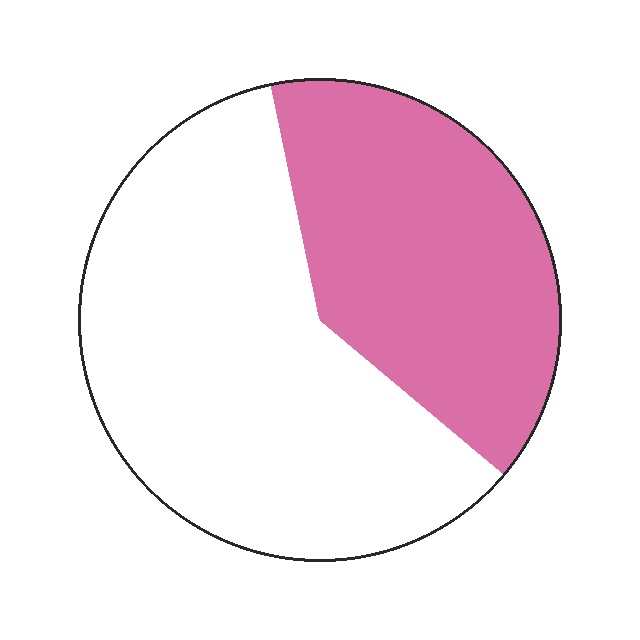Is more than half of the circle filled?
No.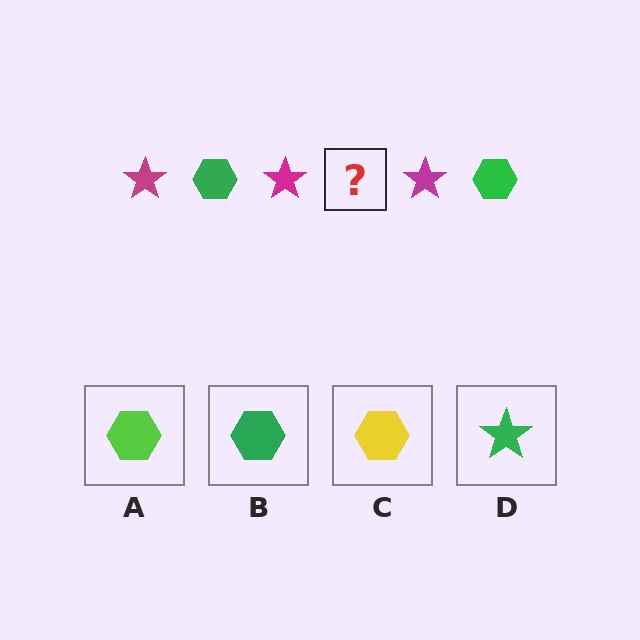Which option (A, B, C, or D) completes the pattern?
B.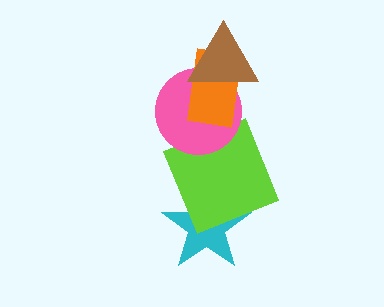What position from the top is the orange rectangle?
The orange rectangle is 2nd from the top.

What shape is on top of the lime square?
The pink circle is on top of the lime square.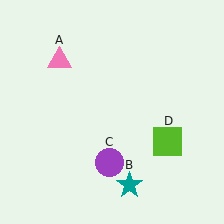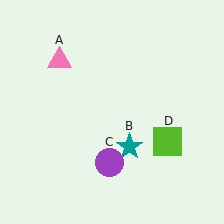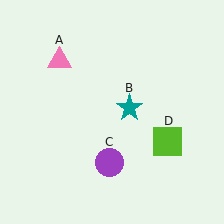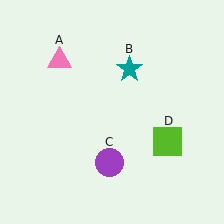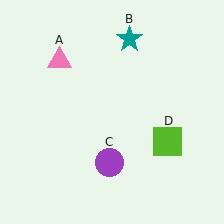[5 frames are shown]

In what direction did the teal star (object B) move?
The teal star (object B) moved up.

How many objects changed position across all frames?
1 object changed position: teal star (object B).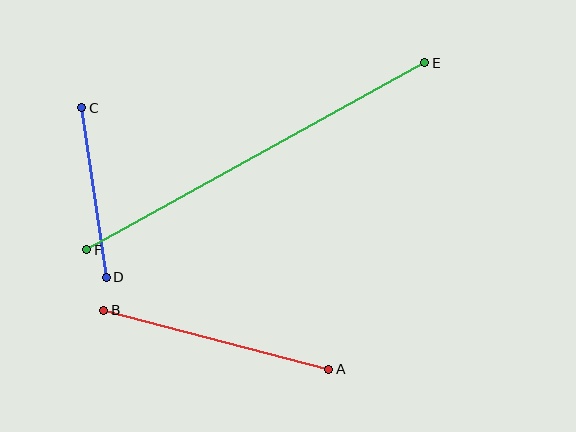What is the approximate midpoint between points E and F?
The midpoint is at approximately (256, 156) pixels.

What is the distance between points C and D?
The distance is approximately 171 pixels.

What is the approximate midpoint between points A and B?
The midpoint is at approximately (216, 340) pixels.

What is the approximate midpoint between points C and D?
The midpoint is at approximately (94, 192) pixels.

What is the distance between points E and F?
The distance is approximately 386 pixels.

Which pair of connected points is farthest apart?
Points E and F are farthest apart.